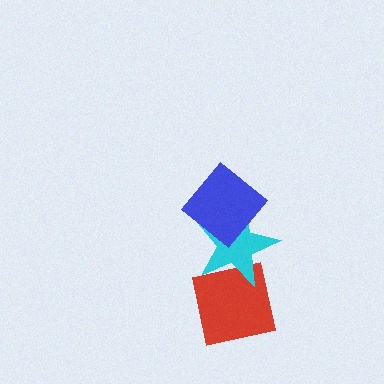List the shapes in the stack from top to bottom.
From top to bottom: the blue diamond, the cyan star, the red square.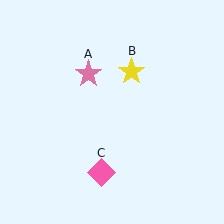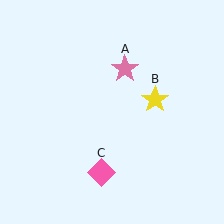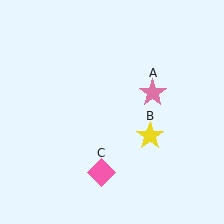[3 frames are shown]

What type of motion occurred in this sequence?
The pink star (object A), yellow star (object B) rotated clockwise around the center of the scene.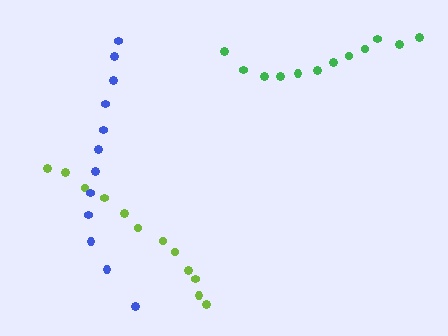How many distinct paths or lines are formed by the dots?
There are 3 distinct paths.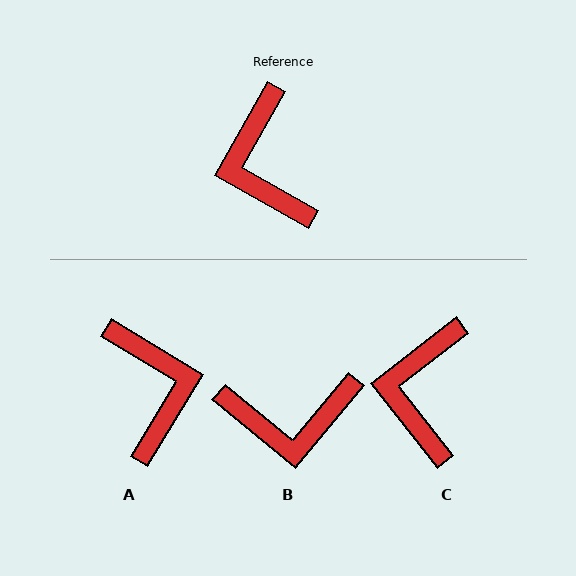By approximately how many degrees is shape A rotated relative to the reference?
Approximately 178 degrees counter-clockwise.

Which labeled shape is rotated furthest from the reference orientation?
A, about 178 degrees away.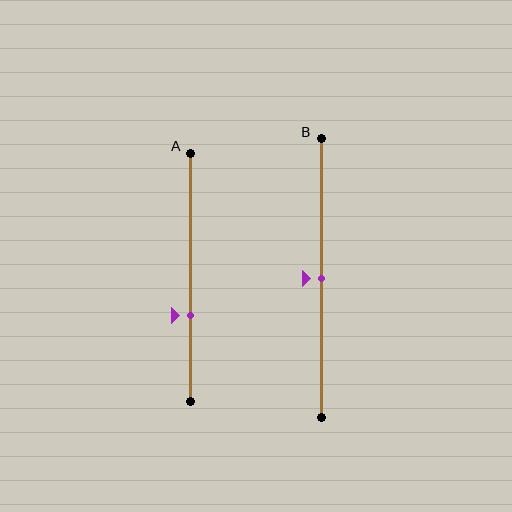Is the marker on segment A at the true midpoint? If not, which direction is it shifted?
No, the marker on segment A is shifted downward by about 15% of the segment length.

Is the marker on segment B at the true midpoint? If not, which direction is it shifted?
Yes, the marker on segment B is at the true midpoint.